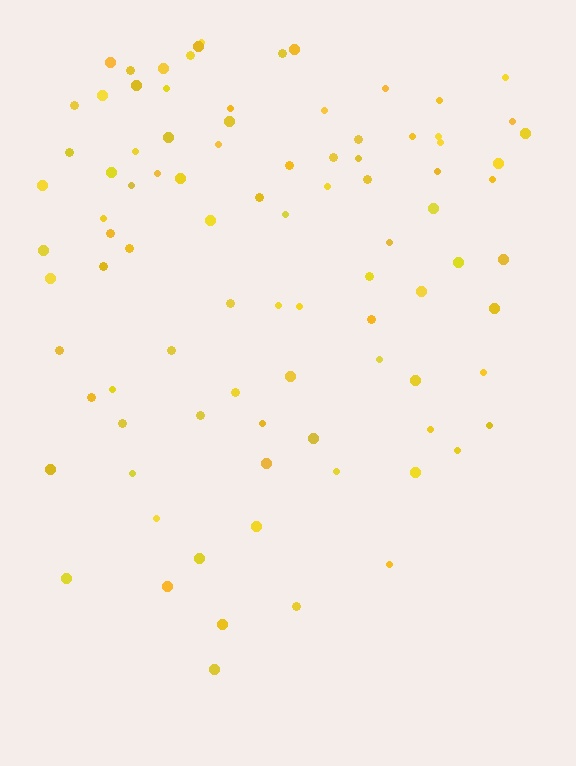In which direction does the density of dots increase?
From bottom to top, with the top side densest.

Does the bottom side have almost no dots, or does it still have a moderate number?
Still a moderate number, just noticeably fewer than the top.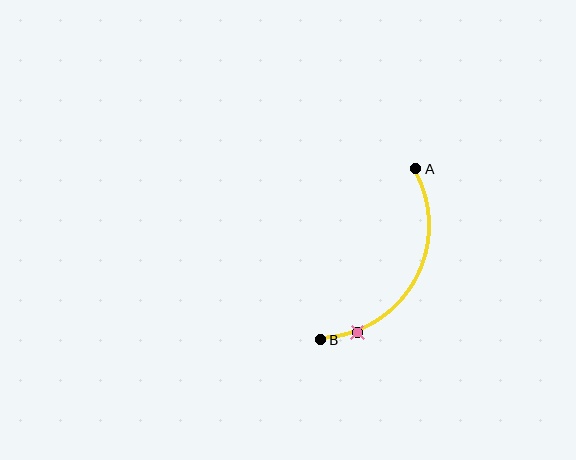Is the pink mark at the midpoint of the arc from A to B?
No. The pink mark lies on the arc but is closer to endpoint B. The arc midpoint would be at the point on the curve equidistant along the arc from both A and B.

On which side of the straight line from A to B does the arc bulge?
The arc bulges to the right of the straight line connecting A and B.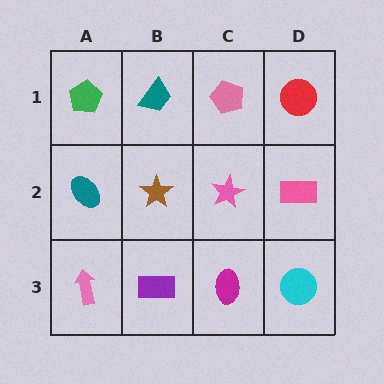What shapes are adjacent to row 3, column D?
A pink rectangle (row 2, column D), a magenta ellipse (row 3, column C).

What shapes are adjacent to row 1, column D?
A pink rectangle (row 2, column D), a pink pentagon (row 1, column C).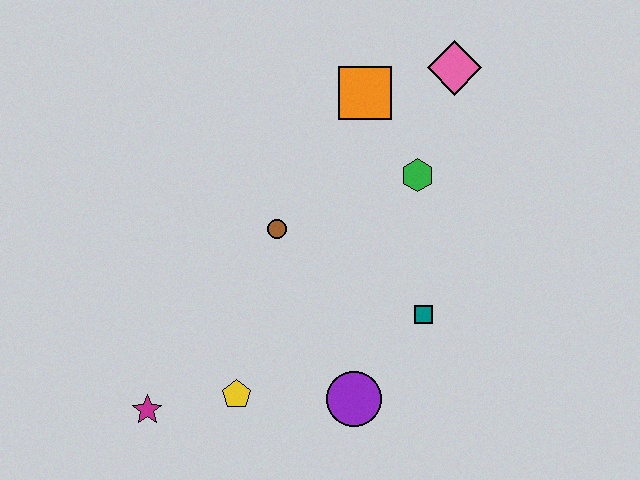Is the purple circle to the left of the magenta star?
No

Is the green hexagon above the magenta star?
Yes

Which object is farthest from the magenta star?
The pink diamond is farthest from the magenta star.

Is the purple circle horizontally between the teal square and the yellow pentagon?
Yes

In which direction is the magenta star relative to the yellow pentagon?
The magenta star is to the left of the yellow pentagon.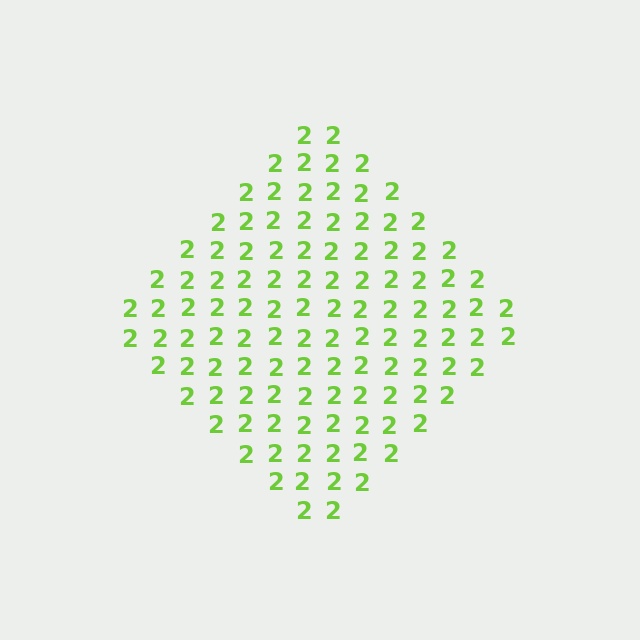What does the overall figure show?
The overall figure shows a diamond.